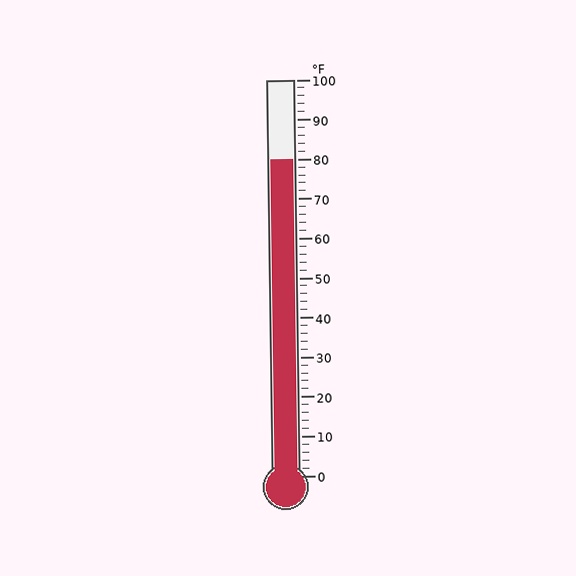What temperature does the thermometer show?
The thermometer shows approximately 80°F.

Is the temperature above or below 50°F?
The temperature is above 50°F.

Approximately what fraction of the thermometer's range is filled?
The thermometer is filled to approximately 80% of its range.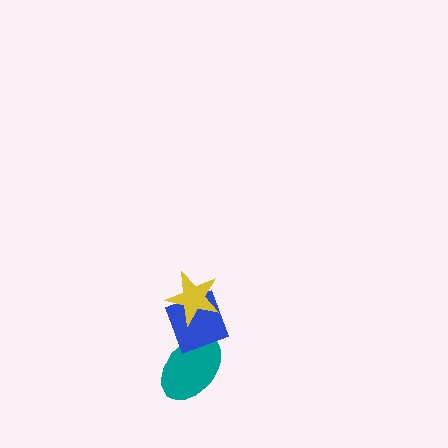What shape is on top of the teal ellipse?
The blue diamond is on top of the teal ellipse.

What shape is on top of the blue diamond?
The yellow star is on top of the blue diamond.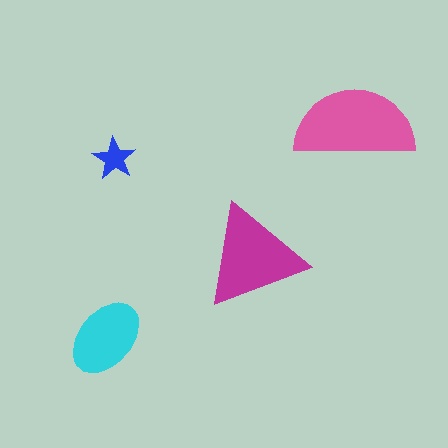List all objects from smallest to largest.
The blue star, the cyan ellipse, the magenta triangle, the pink semicircle.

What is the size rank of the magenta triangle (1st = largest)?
2nd.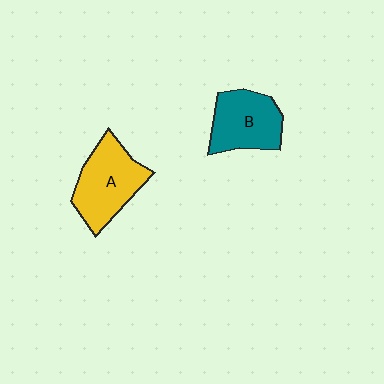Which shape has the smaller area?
Shape B (teal).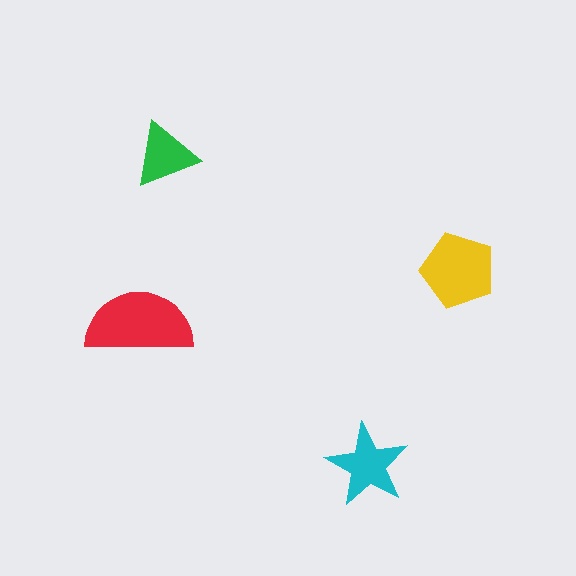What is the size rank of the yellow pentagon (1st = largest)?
2nd.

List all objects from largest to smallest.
The red semicircle, the yellow pentagon, the cyan star, the green triangle.